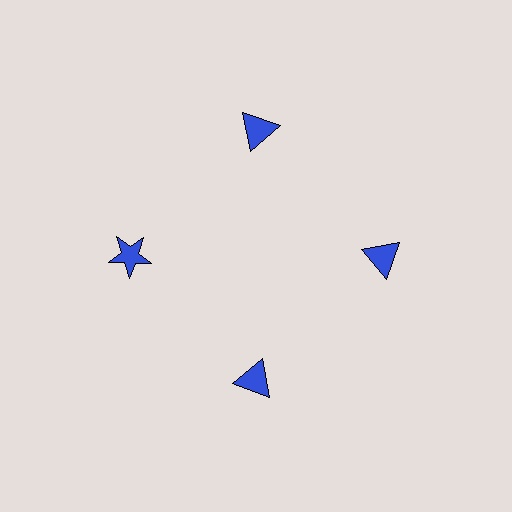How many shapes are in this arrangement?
There are 4 shapes arranged in a ring pattern.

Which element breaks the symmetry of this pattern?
The blue star at roughly the 9 o'clock position breaks the symmetry. All other shapes are blue triangles.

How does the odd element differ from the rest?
It has a different shape: star instead of triangle.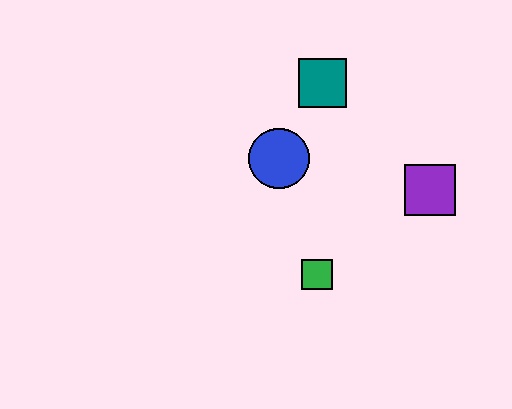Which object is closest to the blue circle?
The teal square is closest to the blue circle.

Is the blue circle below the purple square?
No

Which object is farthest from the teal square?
The green square is farthest from the teal square.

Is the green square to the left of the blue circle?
No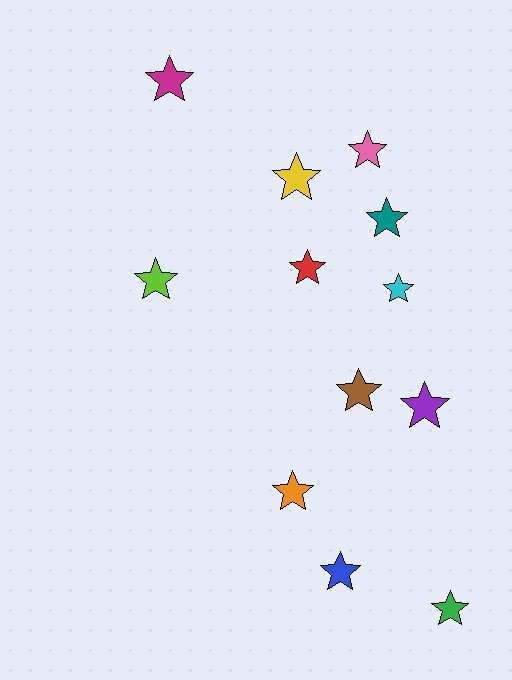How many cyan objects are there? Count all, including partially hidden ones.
There is 1 cyan object.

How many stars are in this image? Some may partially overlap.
There are 12 stars.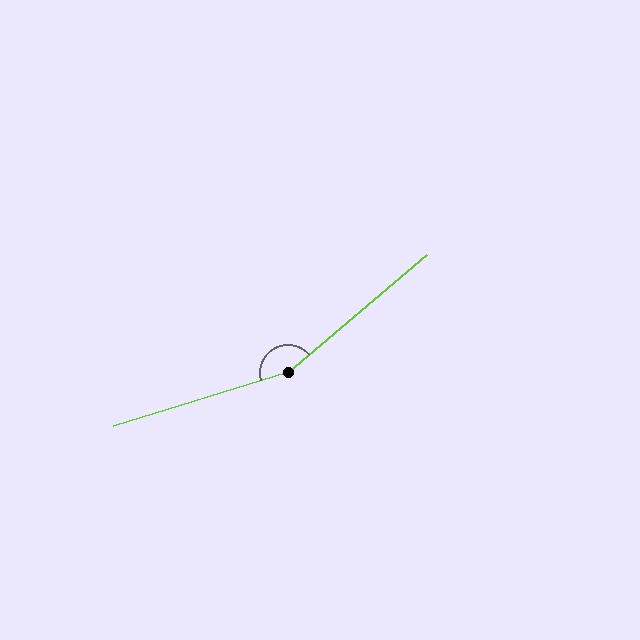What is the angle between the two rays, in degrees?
Approximately 156 degrees.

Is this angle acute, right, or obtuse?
It is obtuse.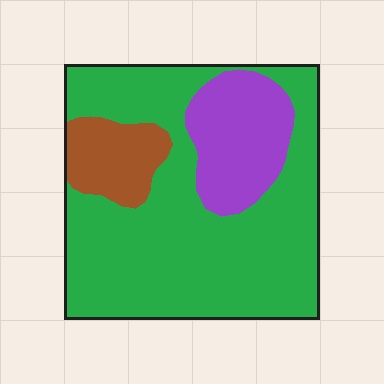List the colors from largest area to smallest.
From largest to smallest: green, purple, brown.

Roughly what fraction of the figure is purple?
Purple covers about 20% of the figure.